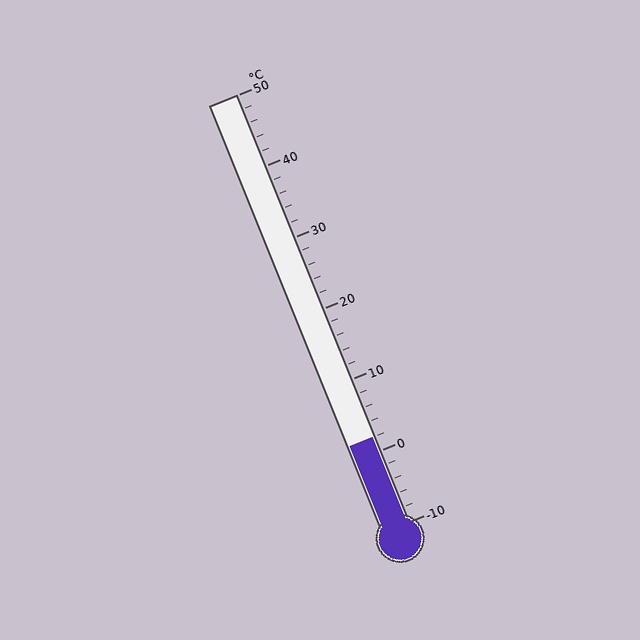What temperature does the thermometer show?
The thermometer shows approximately 2°C.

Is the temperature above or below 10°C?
The temperature is below 10°C.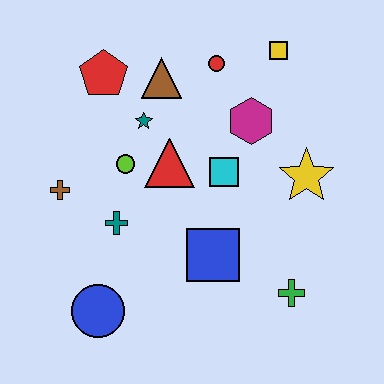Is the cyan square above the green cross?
Yes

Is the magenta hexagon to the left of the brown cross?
No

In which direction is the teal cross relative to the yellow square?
The teal cross is below the yellow square.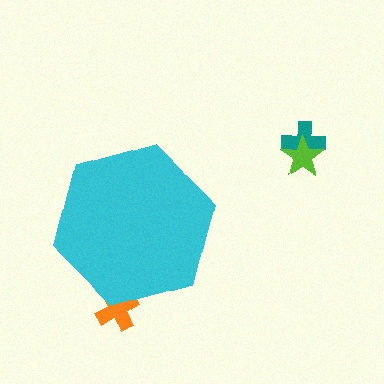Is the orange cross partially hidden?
Yes, the orange cross is partially hidden behind the cyan hexagon.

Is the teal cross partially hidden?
No, the teal cross is fully visible.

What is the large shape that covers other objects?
A cyan hexagon.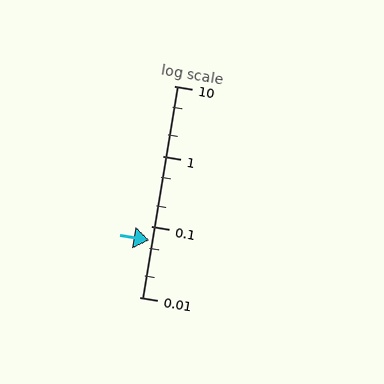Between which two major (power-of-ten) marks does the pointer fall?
The pointer is between 0.01 and 0.1.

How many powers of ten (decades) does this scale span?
The scale spans 3 decades, from 0.01 to 10.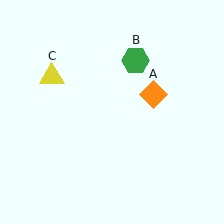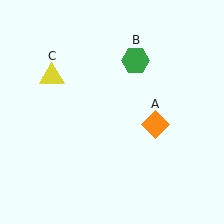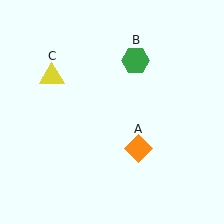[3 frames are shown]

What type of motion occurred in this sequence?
The orange diamond (object A) rotated clockwise around the center of the scene.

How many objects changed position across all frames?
1 object changed position: orange diamond (object A).